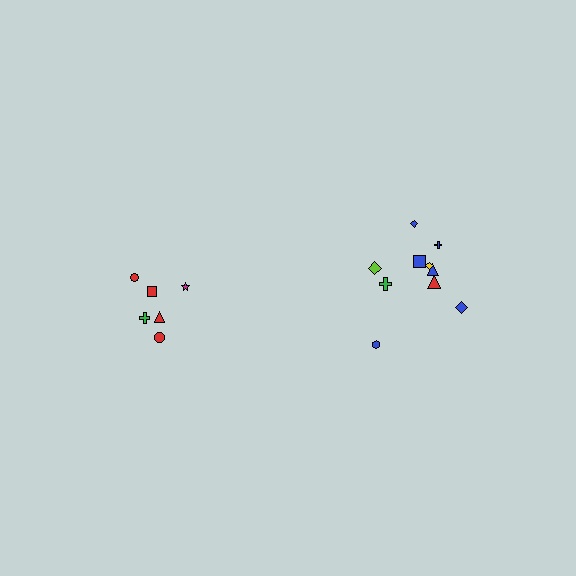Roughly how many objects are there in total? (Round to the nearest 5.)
Roughly 15 objects in total.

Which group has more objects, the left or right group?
The right group.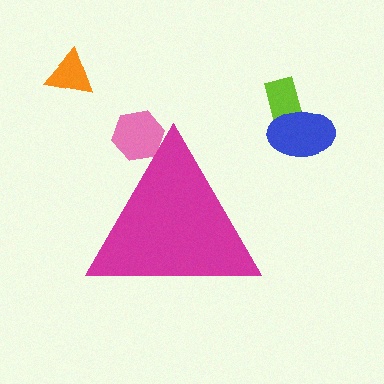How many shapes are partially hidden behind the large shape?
1 shape is partially hidden.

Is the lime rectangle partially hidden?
No, the lime rectangle is fully visible.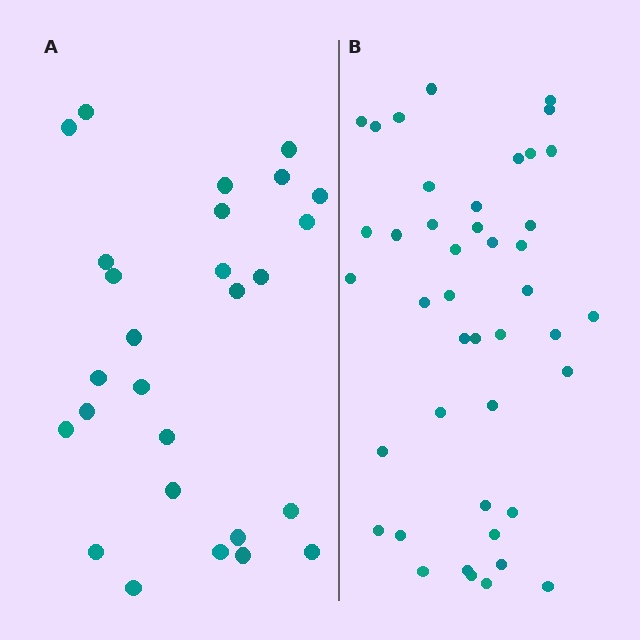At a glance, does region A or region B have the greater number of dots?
Region B (the right region) has more dots.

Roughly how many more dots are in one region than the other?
Region B has approximately 15 more dots than region A.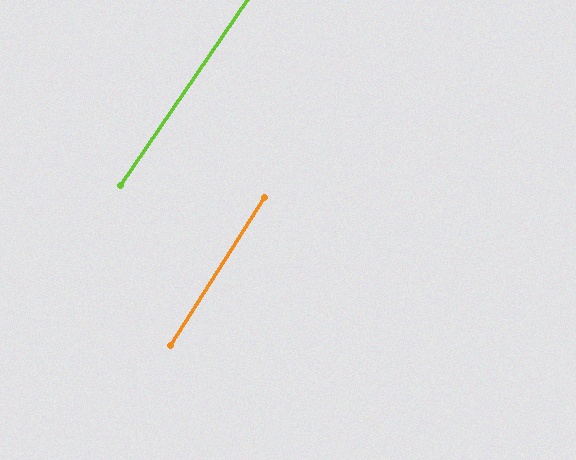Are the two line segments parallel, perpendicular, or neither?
Parallel — their directions differ by only 1.5°.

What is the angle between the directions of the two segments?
Approximately 2 degrees.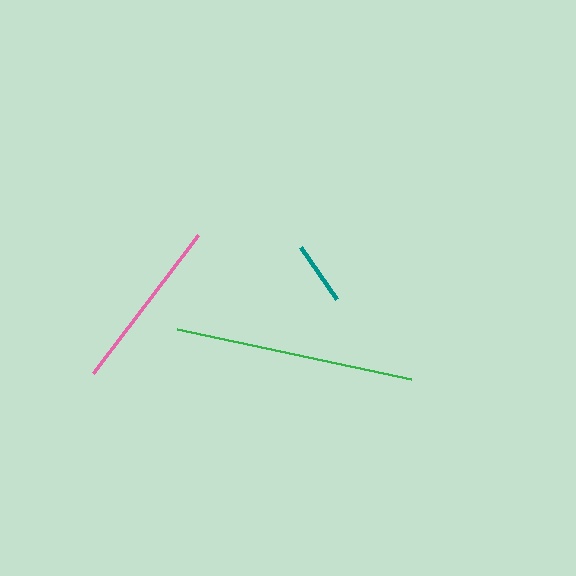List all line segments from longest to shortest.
From longest to shortest: green, pink, teal.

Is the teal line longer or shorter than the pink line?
The pink line is longer than the teal line.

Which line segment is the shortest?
The teal line is the shortest at approximately 63 pixels.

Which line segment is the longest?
The green line is the longest at approximately 239 pixels.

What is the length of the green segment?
The green segment is approximately 239 pixels long.